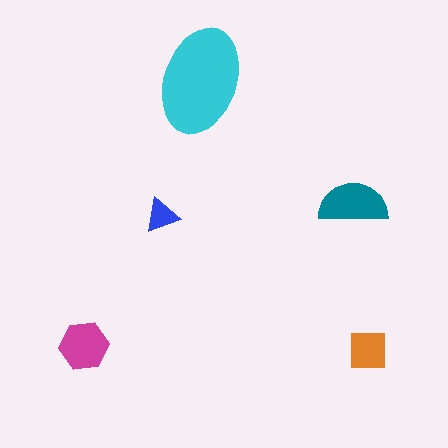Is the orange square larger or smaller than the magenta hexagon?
Smaller.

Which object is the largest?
The cyan ellipse.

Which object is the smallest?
The blue triangle.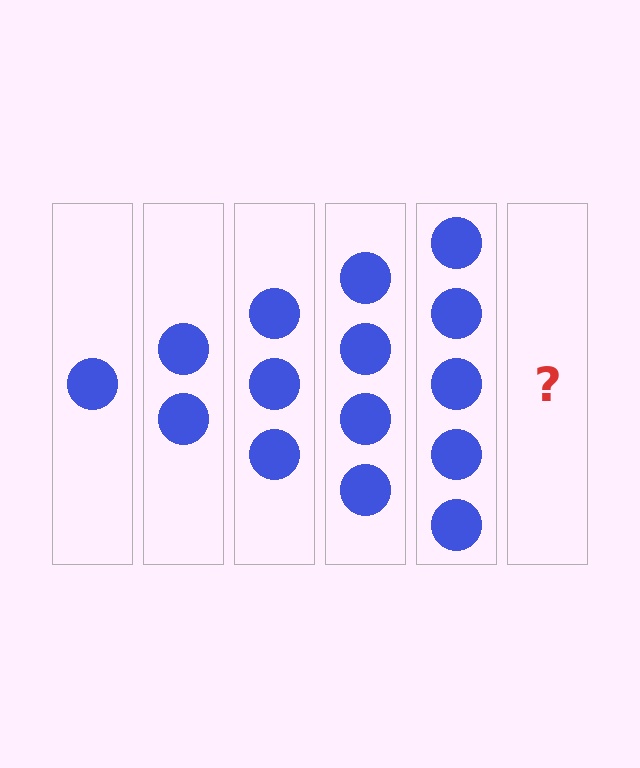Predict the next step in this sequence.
The next step is 6 circles.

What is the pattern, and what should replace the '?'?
The pattern is that each step adds one more circle. The '?' should be 6 circles.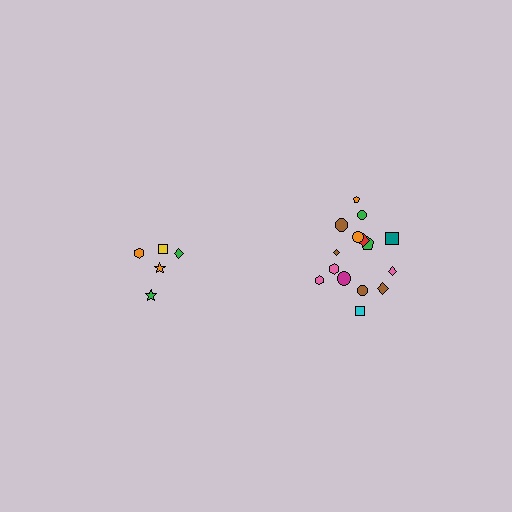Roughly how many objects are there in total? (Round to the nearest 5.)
Roughly 20 objects in total.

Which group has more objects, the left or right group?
The right group.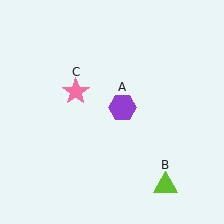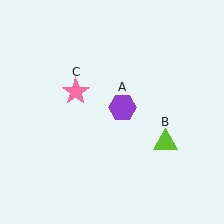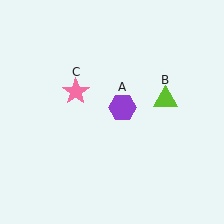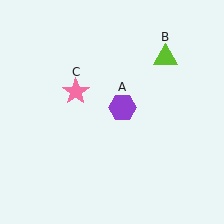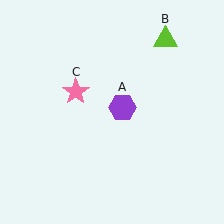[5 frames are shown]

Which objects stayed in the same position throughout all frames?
Purple hexagon (object A) and pink star (object C) remained stationary.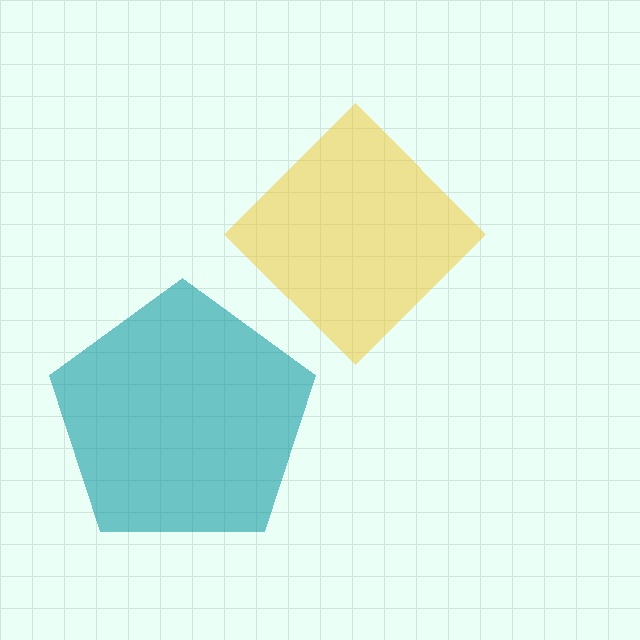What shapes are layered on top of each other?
The layered shapes are: a yellow diamond, a teal pentagon.